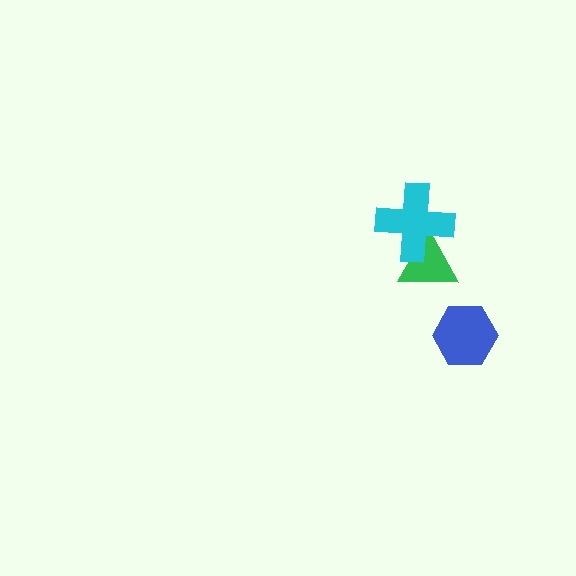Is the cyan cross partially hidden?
No, no other shape covers it.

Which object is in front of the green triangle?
The cyan cross is in front of the green triangle.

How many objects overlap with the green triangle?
1 object overlaps with the green triangle.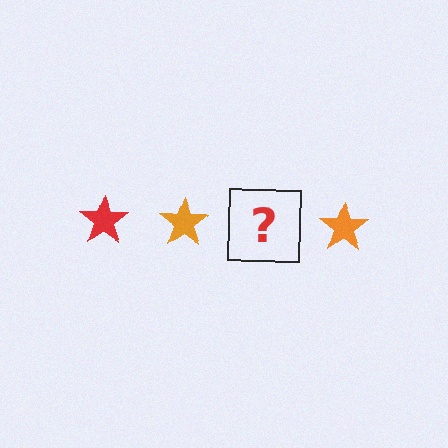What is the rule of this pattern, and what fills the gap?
The rule is that the pattern cycles through red, orange stars. The gap should be filled with a red star.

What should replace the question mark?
The question mark should be replaced with a red star.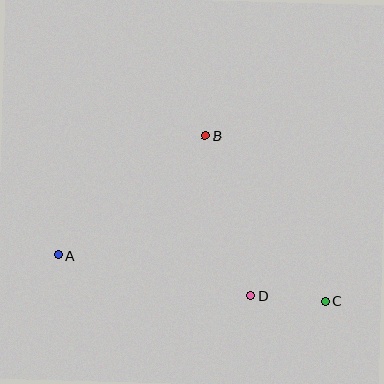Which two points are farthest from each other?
Points A and C are farthest from each other.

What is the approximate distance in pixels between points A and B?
The distance between A and B is approximately 189 pixels.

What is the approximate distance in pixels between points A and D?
The distance between A and D is approximately 197 pixels.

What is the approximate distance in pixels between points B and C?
The distance between B and C is approximately 204 pixels.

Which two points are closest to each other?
Points C and D are closest to each other.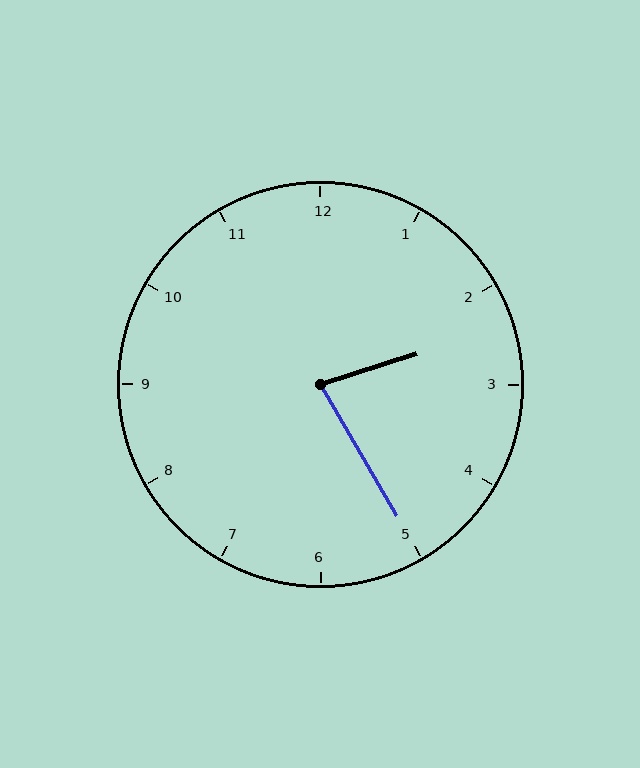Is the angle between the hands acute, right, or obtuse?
It is acute.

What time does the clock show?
2:25.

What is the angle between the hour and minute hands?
Approximately 78 degrees.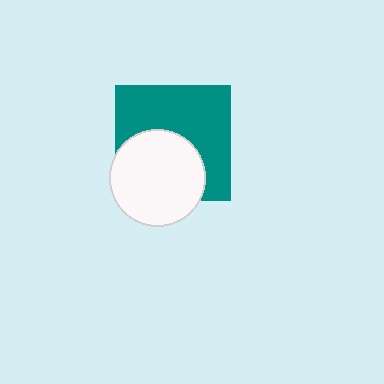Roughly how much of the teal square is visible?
About half of it is visible (roughly 58%).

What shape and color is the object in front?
The object in front is a white circle.